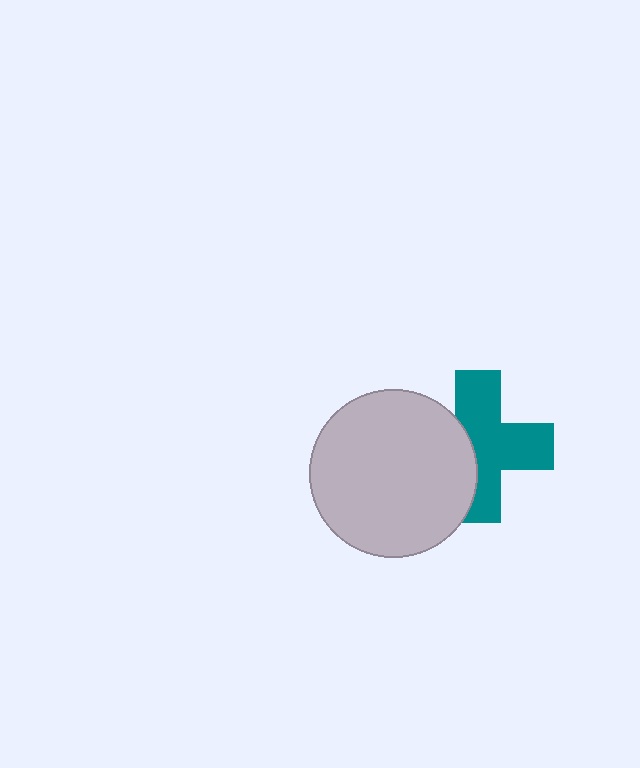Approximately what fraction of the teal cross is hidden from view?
Roughly 35% of the teal cross is hidden behind the light gray circle.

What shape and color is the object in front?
The object in front is a light gray circle.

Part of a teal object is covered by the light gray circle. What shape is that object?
It is a cross.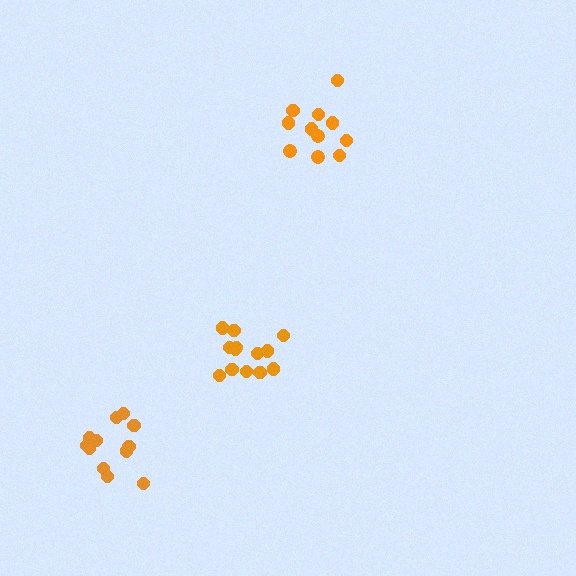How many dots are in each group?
Group 1: 11 dots, Group 2: 13 dots, Group 3: 13 dots (37 total).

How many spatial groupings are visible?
There are 3 spatial groupings.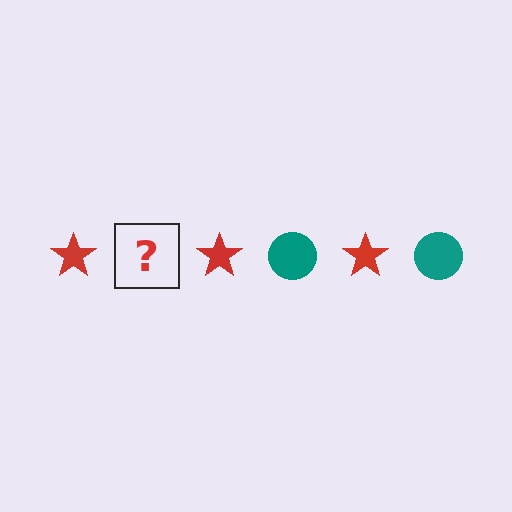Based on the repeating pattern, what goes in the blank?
The blank should be a teal circle.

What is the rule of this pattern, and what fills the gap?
The rule is that the pattern alternates between red star and teal circle. The gap should be filled with a teal circle.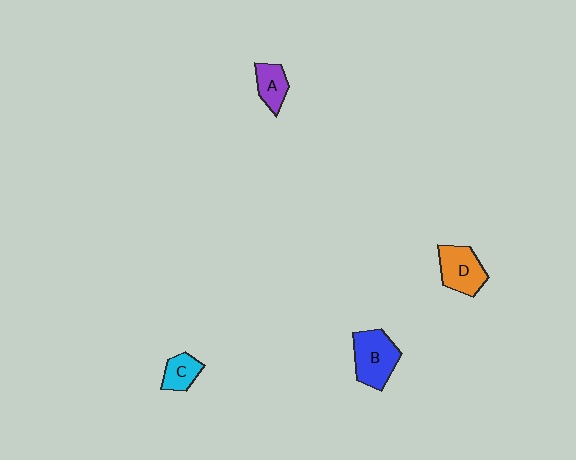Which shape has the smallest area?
Shape C (cyan).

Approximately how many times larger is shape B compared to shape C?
Approximately 1.9 times.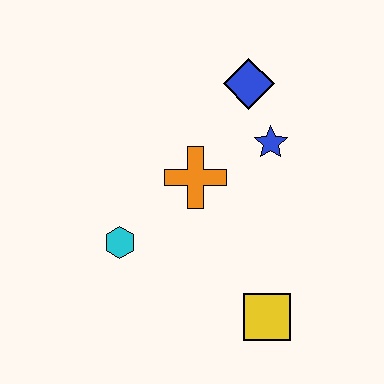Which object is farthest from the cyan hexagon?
The blue diamond is farthest from the cyan hexagon.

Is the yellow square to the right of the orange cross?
Yes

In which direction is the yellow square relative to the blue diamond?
The yellow square is below the blue diamond.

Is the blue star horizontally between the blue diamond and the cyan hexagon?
No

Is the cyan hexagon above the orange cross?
No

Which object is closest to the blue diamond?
The blue star is closest to the blue diamond.